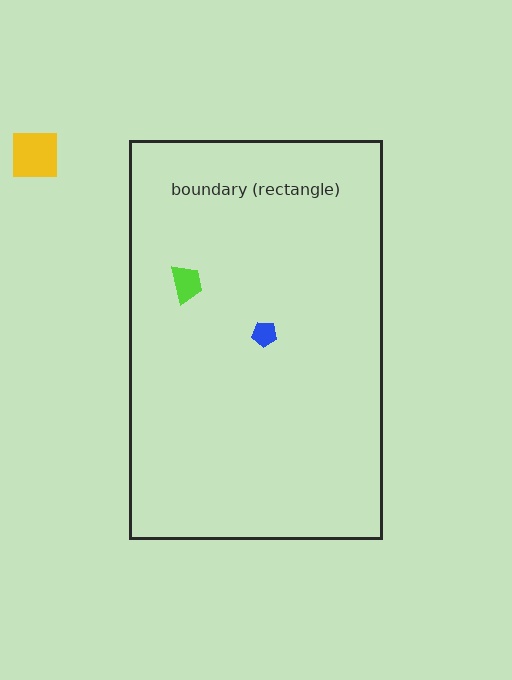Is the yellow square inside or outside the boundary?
Outside.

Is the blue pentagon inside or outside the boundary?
Inside.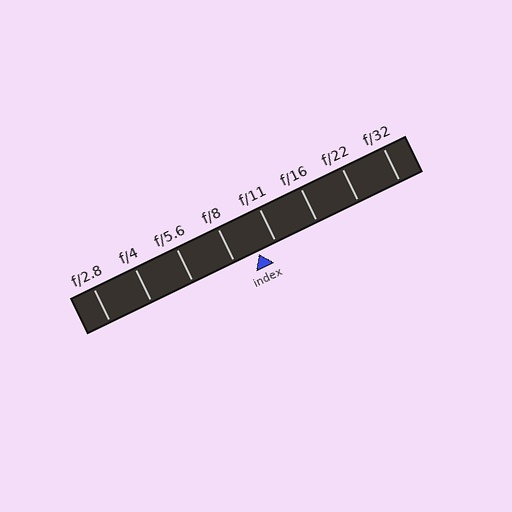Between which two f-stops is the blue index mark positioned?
The index mark is between f/8 and f/11.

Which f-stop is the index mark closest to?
The index mark is closest to f/11.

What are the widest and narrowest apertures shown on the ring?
The widest aperture shown is f/2.8 and the narrowest is f/32.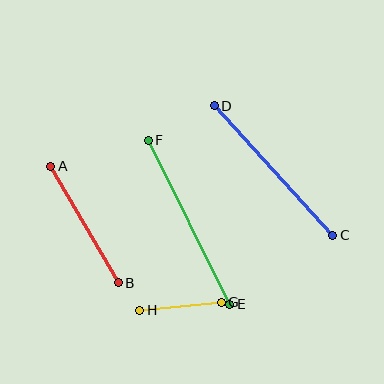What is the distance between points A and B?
The distance is approximately 135 pixels.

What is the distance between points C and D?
The distance is approximately 175 pixels.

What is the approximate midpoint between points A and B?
The midpoint is at approximately (84, 225) pixels.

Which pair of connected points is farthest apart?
Points E and F are farthest apart.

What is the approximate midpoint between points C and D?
The midpoint is at approximately (274, 170) pixels.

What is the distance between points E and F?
The distance is approximately 183 pixels.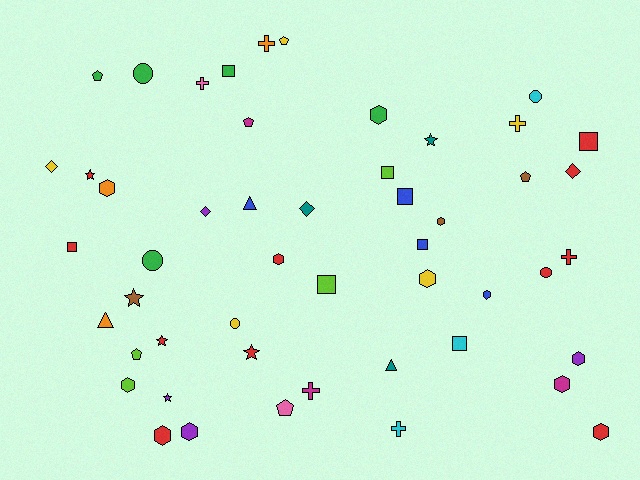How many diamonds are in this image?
There are 4 diamonds.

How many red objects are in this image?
There are 11 red objects.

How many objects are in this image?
There are 50 objects.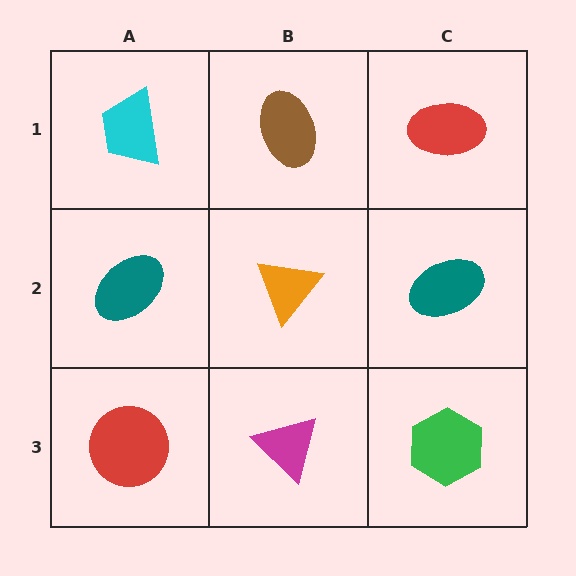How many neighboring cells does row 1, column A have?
2.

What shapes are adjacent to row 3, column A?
A teal ellipse (row 2, column A), a magenta triangle (row 3, column B).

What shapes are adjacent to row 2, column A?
A cyan trapezoid (row 1, column A), a red circle (row 3, column A), an orange triangle (row 2, column B).